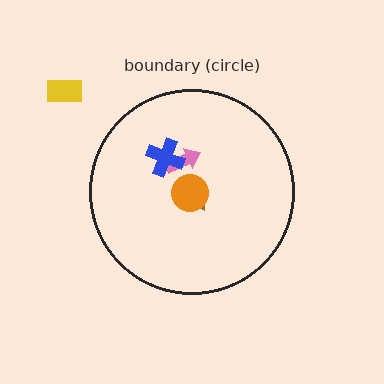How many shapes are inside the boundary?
4 inside, 1 outside.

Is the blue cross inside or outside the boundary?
Inside.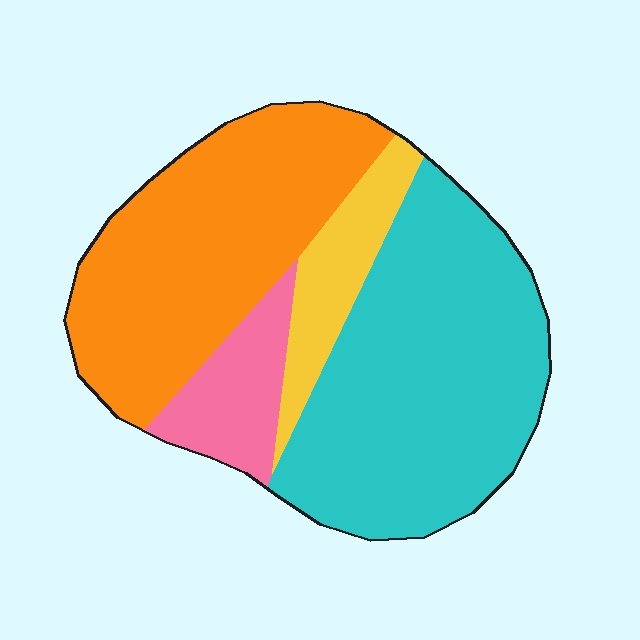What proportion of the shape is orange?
Orange covers about 35% of the shape.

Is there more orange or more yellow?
Orange.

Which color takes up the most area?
Cyan, at roughly 45%.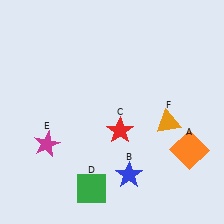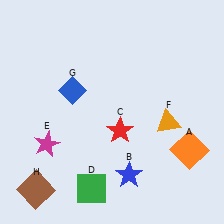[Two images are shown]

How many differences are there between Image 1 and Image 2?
There are 2 differences between the two images.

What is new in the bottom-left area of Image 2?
A brown square (H) was added in the bottom-left area of Image 2.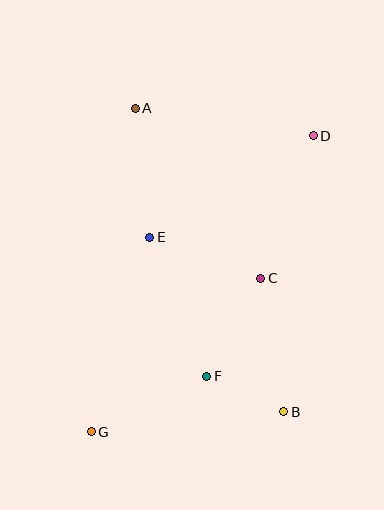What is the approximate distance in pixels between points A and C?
The distance between A and C is approximately 211 pixels.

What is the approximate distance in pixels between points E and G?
The distance between E and G is approximately 203 pixels.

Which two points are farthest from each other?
Points D and G are farthest from each other.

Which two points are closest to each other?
Points B and F are closest to each other.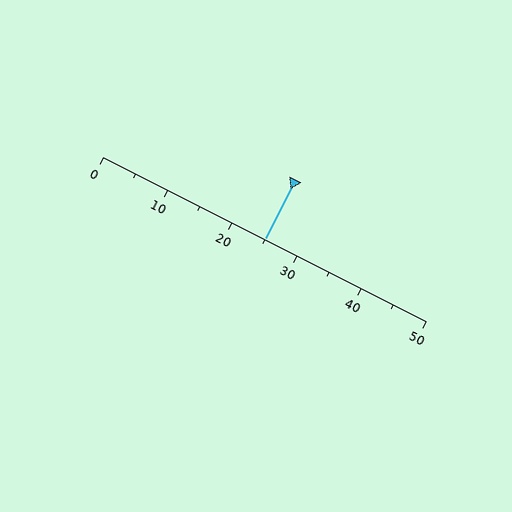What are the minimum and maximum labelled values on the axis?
The axis runs from 0 to 50.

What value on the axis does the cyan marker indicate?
The marker indicates approximately 25.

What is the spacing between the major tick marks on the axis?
The major ticks are spaced 10 apart.